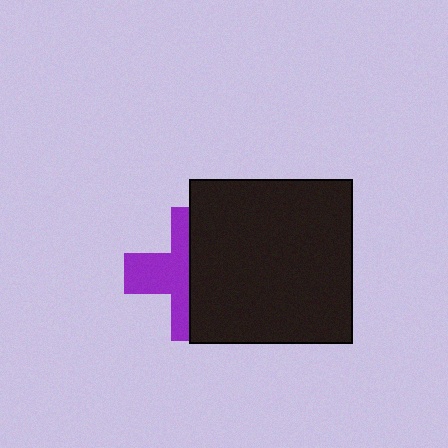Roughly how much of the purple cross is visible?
About half of it is visible (roughly 48%).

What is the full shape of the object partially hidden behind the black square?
The partially hidden object is a purple cross.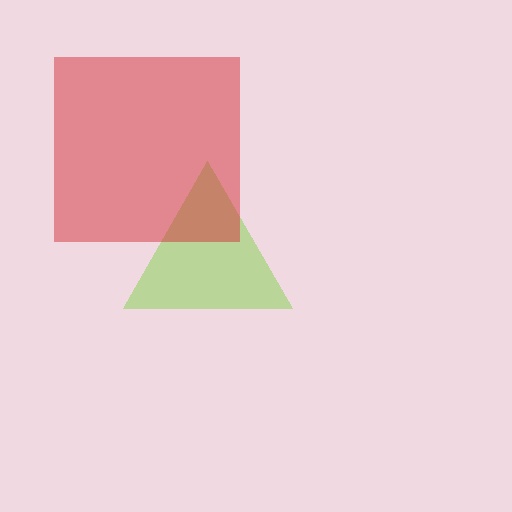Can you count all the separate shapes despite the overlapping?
Yes, there are 2 separate shapes.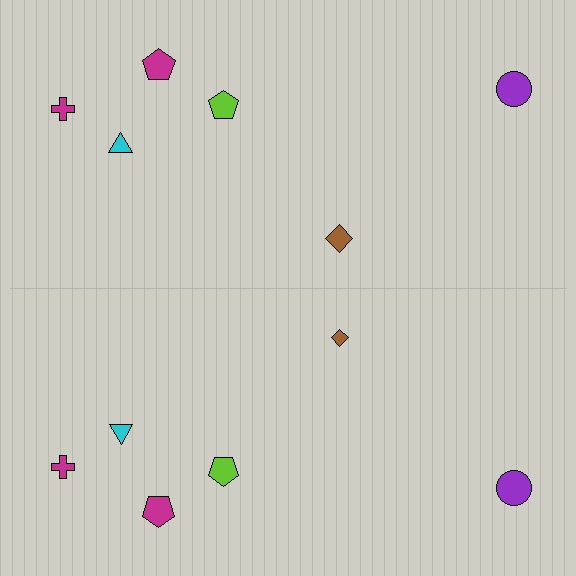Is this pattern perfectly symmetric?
No, the pattern is not perfectly symmetric. The brown diamond on the bottom side has a different size than its mirror counterpart.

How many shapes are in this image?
There are 12 shapes in this image.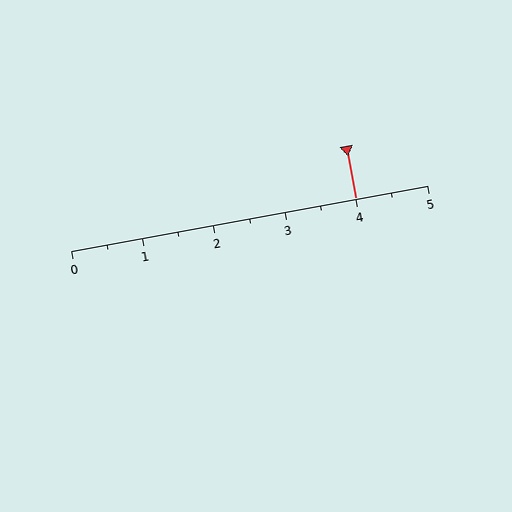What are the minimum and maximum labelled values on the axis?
The axis runs from 0 to 5.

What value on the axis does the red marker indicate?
The marker indicates approximately 4.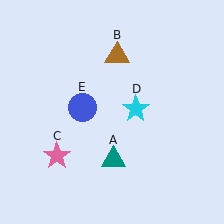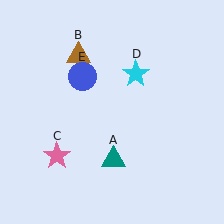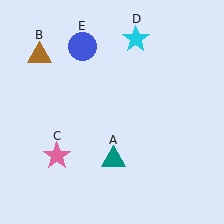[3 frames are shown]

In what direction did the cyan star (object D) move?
The cyan star (object D) moved up.